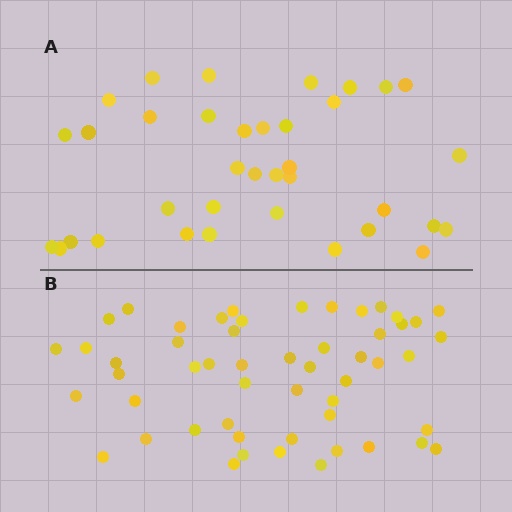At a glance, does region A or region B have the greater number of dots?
Region B (the bottom region) has more dots.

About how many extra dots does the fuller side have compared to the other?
Region B has approximately 15 more dots than region A.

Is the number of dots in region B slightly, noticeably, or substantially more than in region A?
Region B has substantially more. The ratio is roughly 1.5 to 1.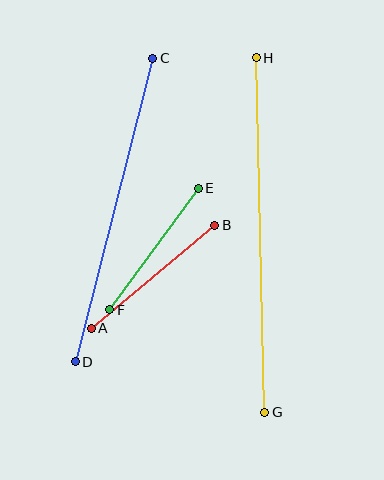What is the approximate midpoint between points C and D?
The midpoint is at approximately (114, 210) pixels.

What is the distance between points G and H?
The distance is approximately 354 pixels.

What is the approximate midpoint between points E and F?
The midpoint is at approximately (154, 249) pixels.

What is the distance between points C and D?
The distance is approximately 313 pixels.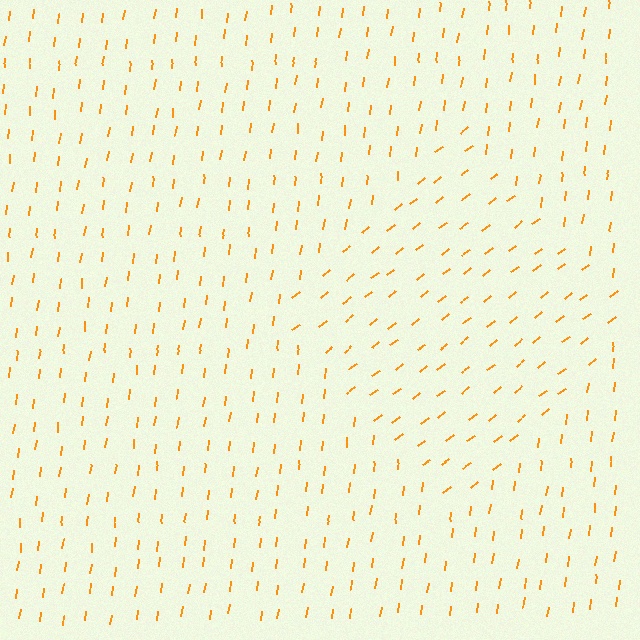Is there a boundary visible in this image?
Yes, there is a texture boundary formed by a change in line orientation.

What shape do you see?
I see a diamond.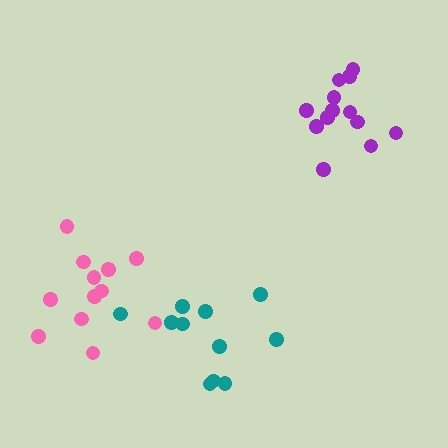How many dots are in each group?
Group 1: 11 dots, Group 2: 12 dots, Group 3: 13 dots (36 total).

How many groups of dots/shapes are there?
There are 3 groups.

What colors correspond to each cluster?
The clusters are colored: teal, pink, purple.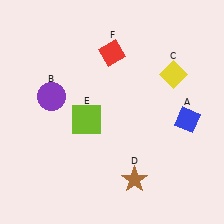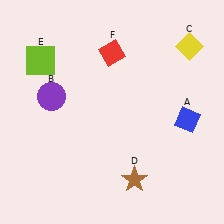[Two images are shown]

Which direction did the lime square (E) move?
The lime square (E) moved up.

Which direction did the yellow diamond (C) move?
The yellow diamond (C) moved up.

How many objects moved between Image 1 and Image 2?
2 objects moved between the two images.